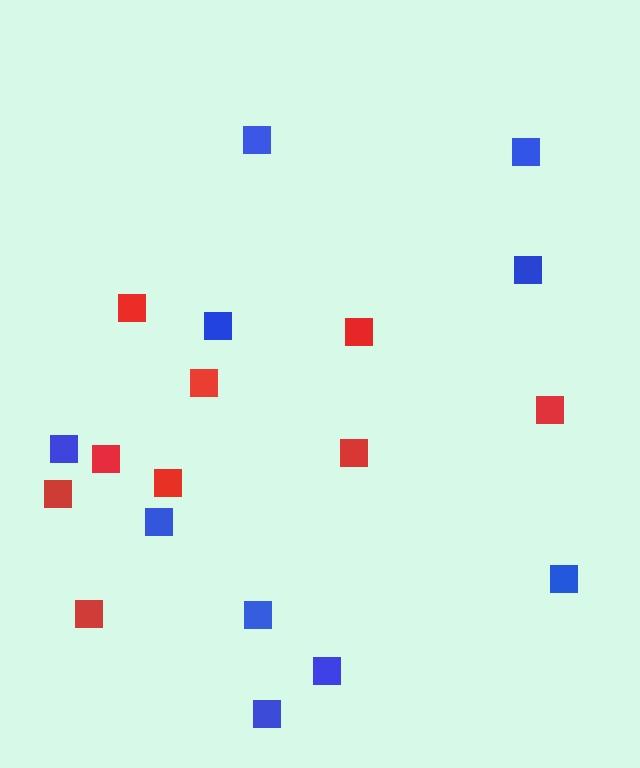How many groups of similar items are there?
There are 2 groups: one group of blue squares (10) and one group of red squares (9).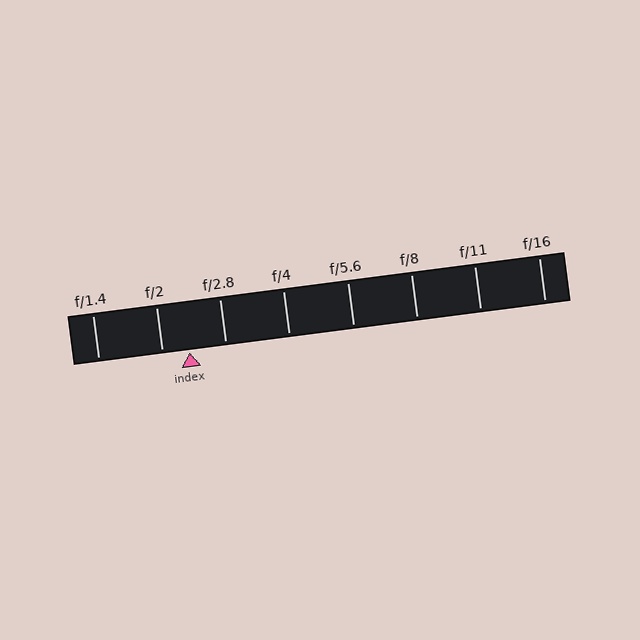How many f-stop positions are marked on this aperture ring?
There are 8 f-stop positions marked.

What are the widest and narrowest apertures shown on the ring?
The widest aperture shown is f/1.4 and the narrowest is f/16.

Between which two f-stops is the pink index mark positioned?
The index mark is between f/2 and f/2.8.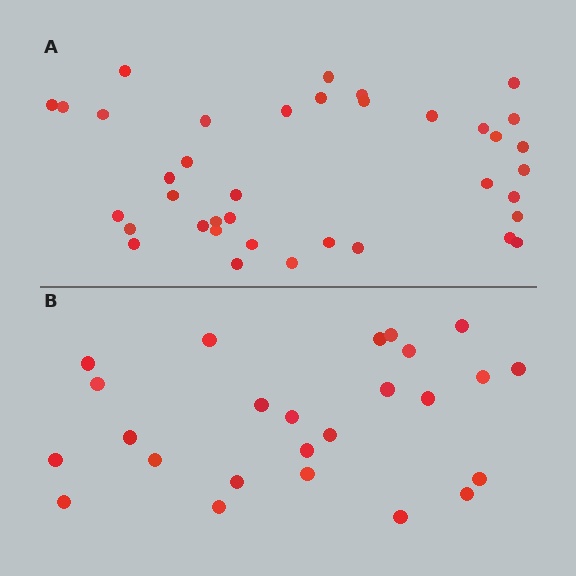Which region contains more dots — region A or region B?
Region A (the top region) has more dots.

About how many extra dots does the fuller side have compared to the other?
Region A has approximately 15 more dots than region B.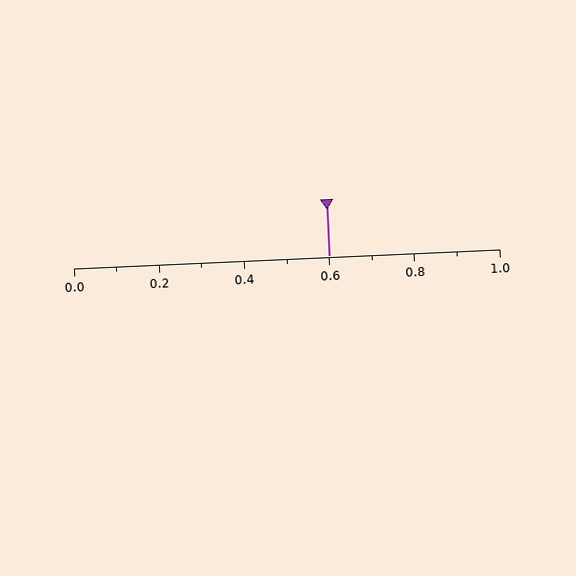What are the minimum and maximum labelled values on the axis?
The axis runs from 0.0 to 1.0.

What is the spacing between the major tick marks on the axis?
The major ticks are spaced 0.2 apart.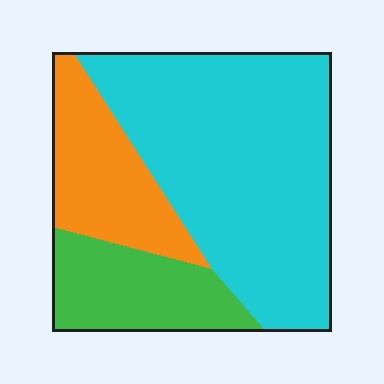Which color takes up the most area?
Cyan, at roughly 60%.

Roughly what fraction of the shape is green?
Green takes up about one fifth (1/5) of the shape.